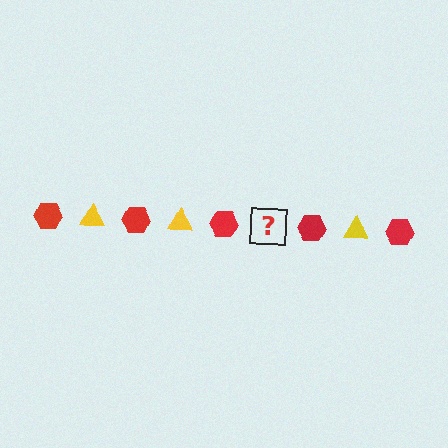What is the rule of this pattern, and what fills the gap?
The rule is that the pattern alternates between red hexagon and yellow triangle. The gap should be filled with a yellow triangle.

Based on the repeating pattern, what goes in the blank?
The blank should be a yellow triangle.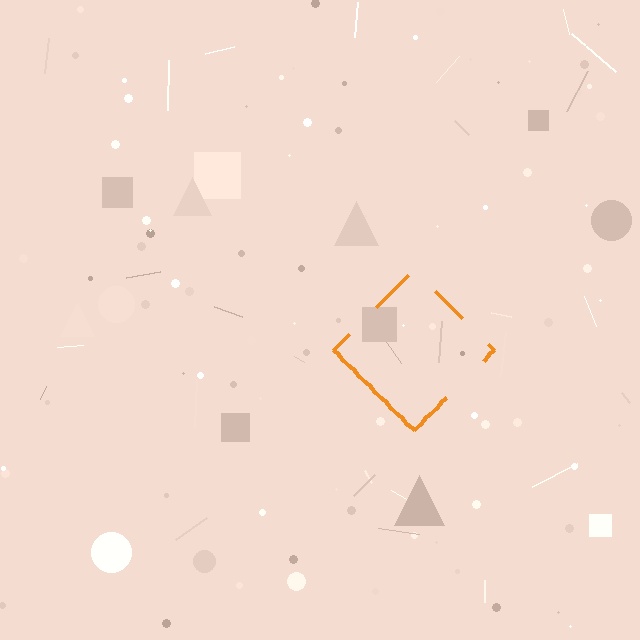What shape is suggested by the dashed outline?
The dashed outline suggests a diamond.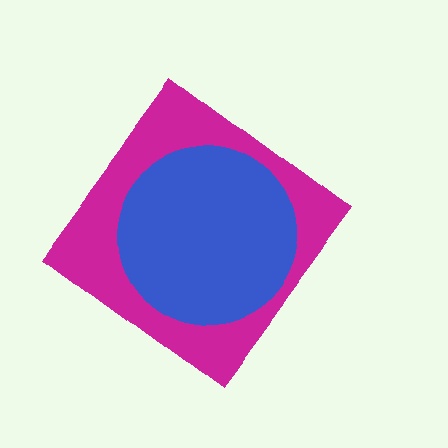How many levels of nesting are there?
2.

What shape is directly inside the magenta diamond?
The blue circle.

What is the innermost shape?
The blue circle.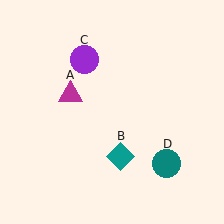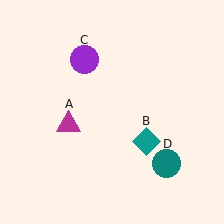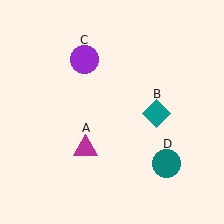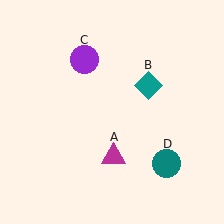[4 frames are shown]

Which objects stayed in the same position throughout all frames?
Purple circle (object C) and teal circle (object D) remained stationary.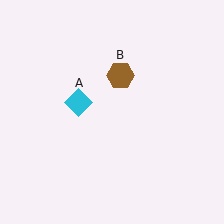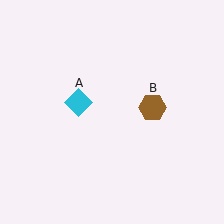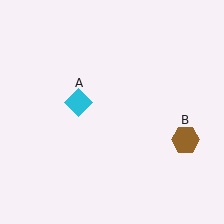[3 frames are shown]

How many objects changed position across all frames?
1 object changed position: brown hexagon (object B).